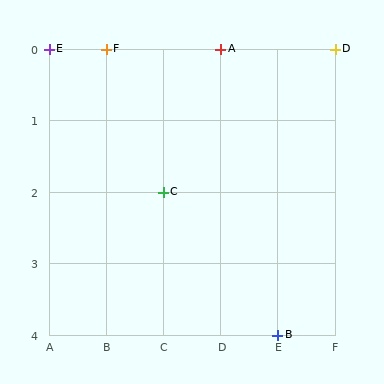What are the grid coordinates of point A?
Point A is at grid coordinates (D, 0).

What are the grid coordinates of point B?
Point B is at grid coordinates (E, 4).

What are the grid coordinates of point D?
Point D is at grid coordinates (F, 0).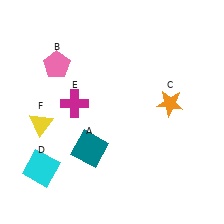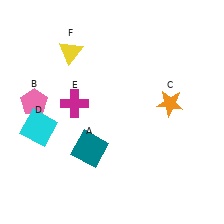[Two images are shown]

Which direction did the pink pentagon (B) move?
The pink pentagon (B) moved down.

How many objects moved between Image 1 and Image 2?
3 objects moved between the two images.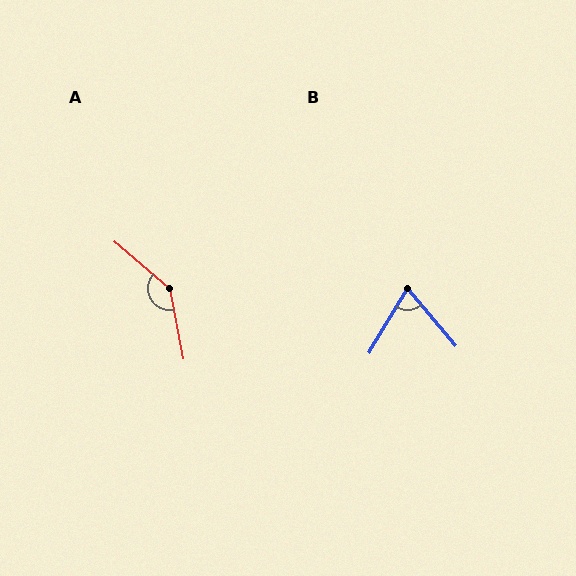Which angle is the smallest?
B, at approximately 71 degrees.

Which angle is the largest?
A, at approximately 141 degrees.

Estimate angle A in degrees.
Approximately 141 degrees.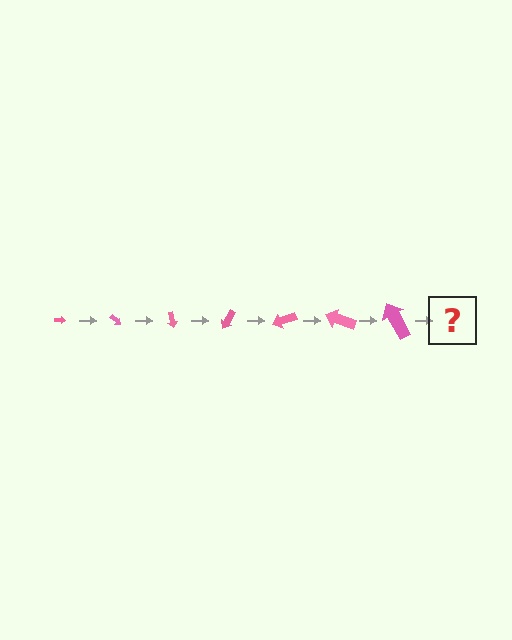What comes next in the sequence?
The next element should be an arrow, larger than the previous one and rotated 280 degrees from the start.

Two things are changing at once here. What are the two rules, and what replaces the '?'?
The two rules are that the arrow grows larger each step and it rotates 40 degrees each step. The '?' should be an arrow, larger than the previous one and rotated 280 degrees from the start.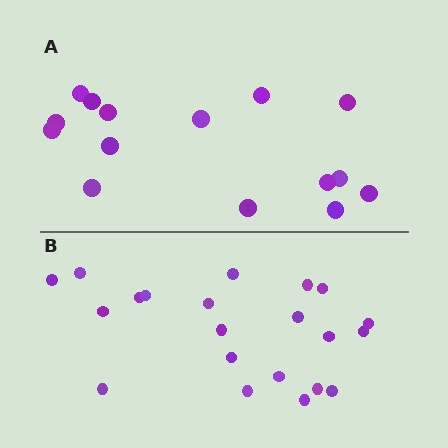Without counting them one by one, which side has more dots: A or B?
Region B (the bottom region) has more dots.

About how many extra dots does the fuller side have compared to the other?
Region B has about 6 more dots than region A.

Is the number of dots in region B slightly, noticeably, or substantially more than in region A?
Region B has noticeably more, but not dramatically so. The ratio is roughly 1.4 to 1.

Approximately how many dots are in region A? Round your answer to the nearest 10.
About 20 dots. (The exact count is 15, which rounds to 20.)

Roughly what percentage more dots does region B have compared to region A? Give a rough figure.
About 40% more.